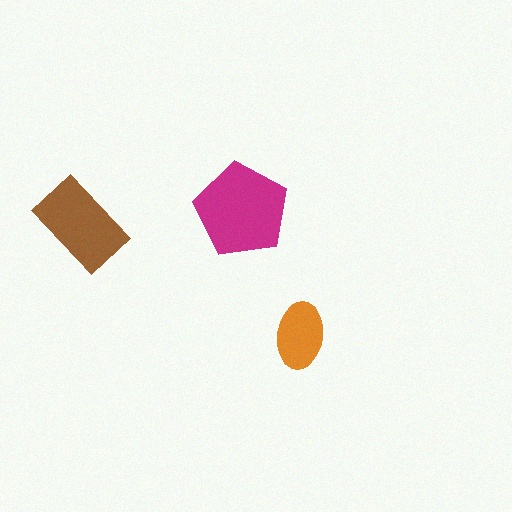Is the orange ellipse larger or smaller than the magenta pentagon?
Smaller.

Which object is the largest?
The magenta pentagon.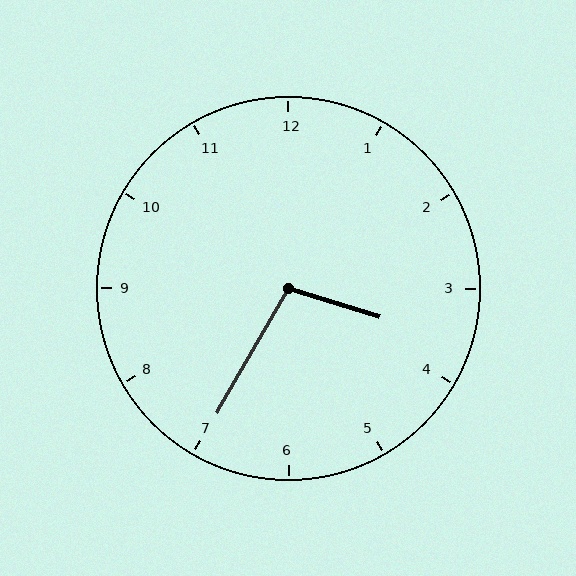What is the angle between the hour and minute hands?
Approximately 102 degrees.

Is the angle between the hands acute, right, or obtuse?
It is obtuse.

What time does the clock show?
3:35.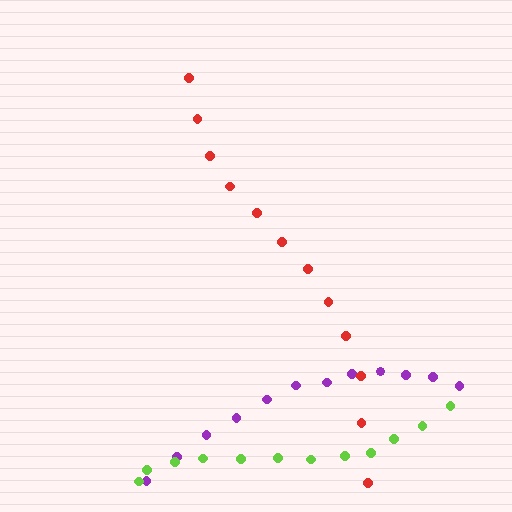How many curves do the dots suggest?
There are 3 distinct paths.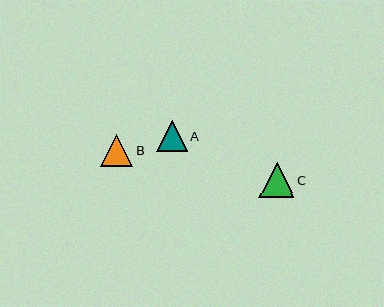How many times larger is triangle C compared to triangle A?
Triangle C is approximately 1.1 times the size of triangle A.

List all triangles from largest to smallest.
From largest to smallest: C, B, A.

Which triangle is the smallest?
Triangle A is the smallest with a size of approximately 31 pixels.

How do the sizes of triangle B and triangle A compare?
Triangle B and triangle A are approximately the same size.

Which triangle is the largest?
Triangle C is the largest with a size of approximately 35 pixels.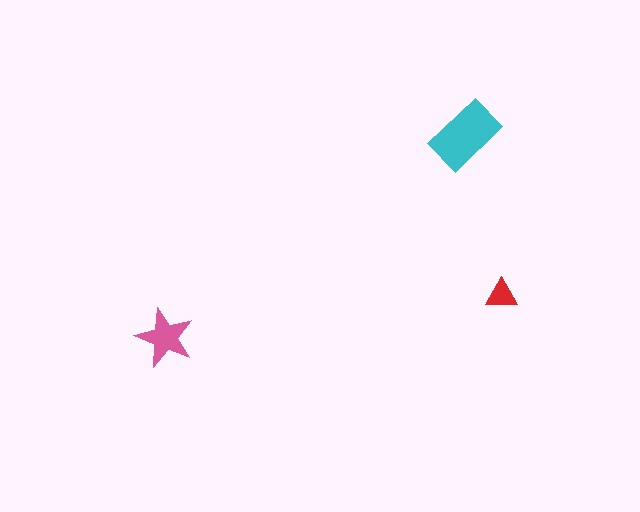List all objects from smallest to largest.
The red triangle, the pink star, the cyan rectangle.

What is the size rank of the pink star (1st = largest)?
2nd.